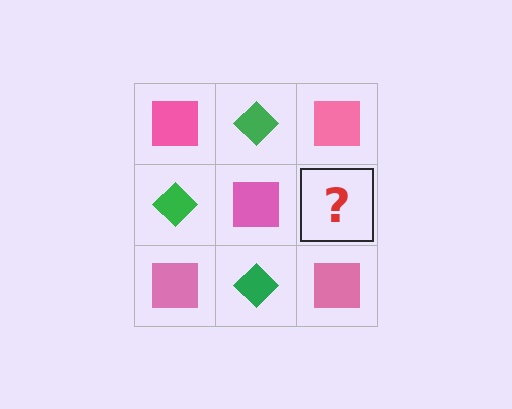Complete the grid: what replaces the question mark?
The question mark should be replaced with a green diamond.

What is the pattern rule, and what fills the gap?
The rule is that it alternates pink square and green diamond in a checkerboard pattern. The gap should be filled with a green diamond.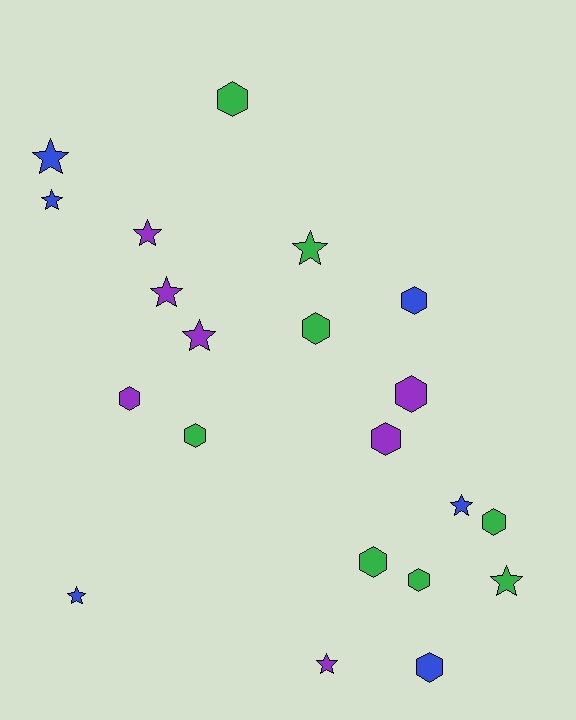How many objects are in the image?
There are 21 objects.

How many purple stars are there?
There are 4 purple stars.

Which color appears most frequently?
Green, with 8 objects.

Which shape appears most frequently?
Hexagon, with 11 objects.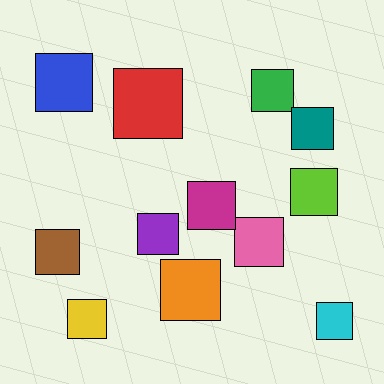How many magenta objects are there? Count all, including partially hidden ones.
There is 1 magenta object.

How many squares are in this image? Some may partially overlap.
There are 12 squares.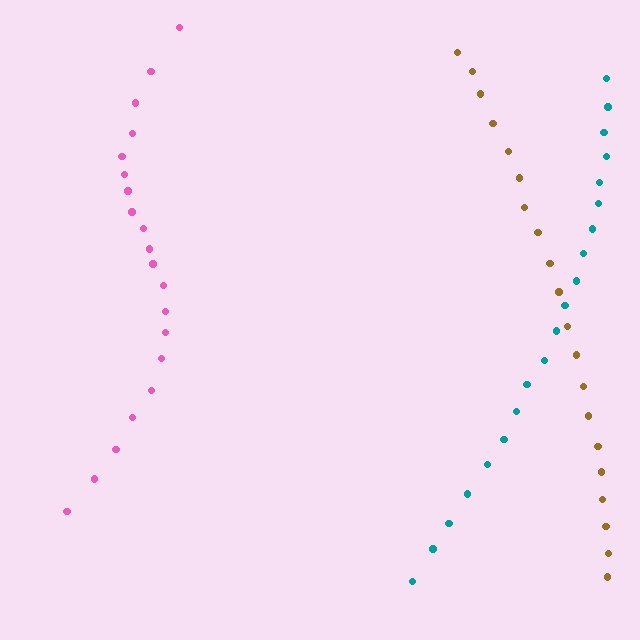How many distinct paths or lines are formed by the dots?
There are 3 distinct paths.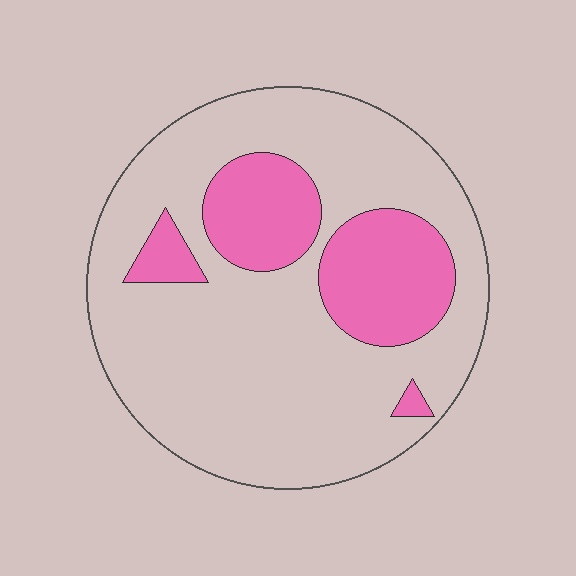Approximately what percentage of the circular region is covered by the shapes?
Approximately 25%.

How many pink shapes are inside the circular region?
4.